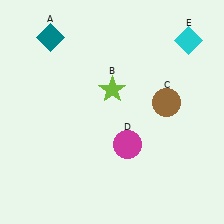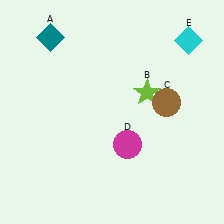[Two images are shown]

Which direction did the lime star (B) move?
The lime star (B) moved right.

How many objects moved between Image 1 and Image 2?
1 object moved between the two images.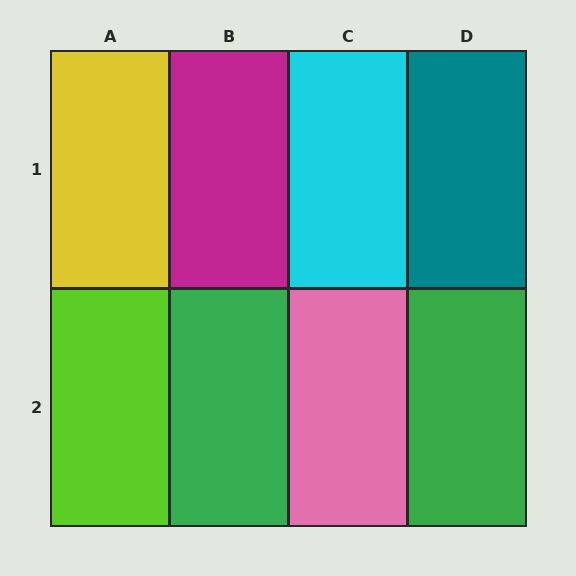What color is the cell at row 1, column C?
Cyan.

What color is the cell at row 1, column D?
Teal.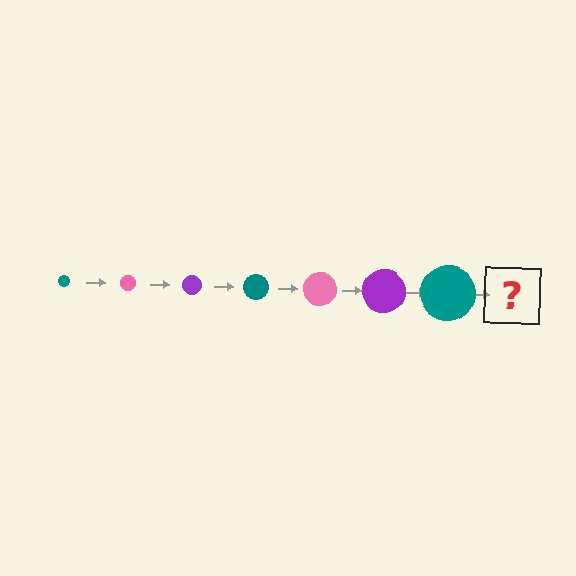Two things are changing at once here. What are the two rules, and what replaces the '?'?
The two rules are that the circle grows larger each step and the color cycles through teal, pink, and purple. The '?' should be a pink circle, larger than the previous one.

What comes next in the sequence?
The next element should be a pink circle, larger than the previous one.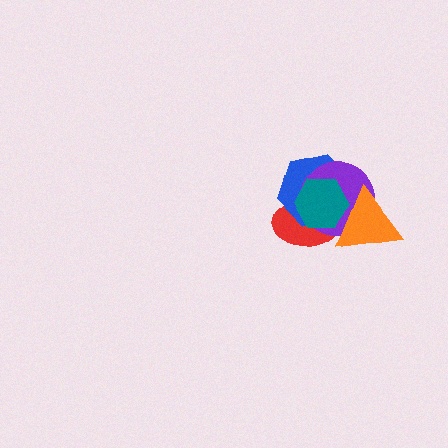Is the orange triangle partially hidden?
Yes, it is partially covered by another shape.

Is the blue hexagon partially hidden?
Yes, it is partially covered by another shape.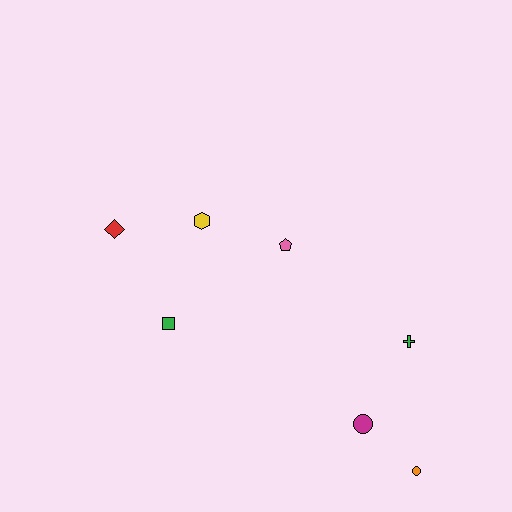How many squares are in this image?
There is 1 square.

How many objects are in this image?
There are 7 objects.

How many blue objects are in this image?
There are no blue objects.